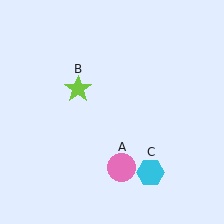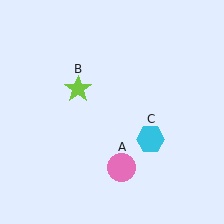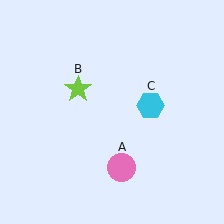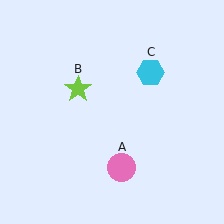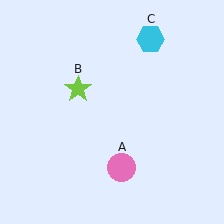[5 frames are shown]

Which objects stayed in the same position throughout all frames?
Pink circle (object A) and lime star (object B) remained stationary.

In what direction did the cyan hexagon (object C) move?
The cyan hexagon (object C) moved up.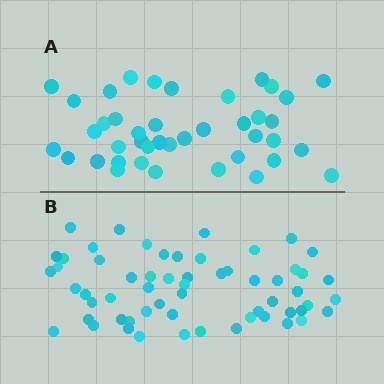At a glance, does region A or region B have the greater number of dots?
Region B (the bottom region) has more dots.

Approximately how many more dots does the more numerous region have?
Region B has approximately 20 more dots than region A.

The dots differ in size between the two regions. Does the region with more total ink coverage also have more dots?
No. Region A has more total ink coverage because its dots are larger, but region B actually contains more individual dots. Total area can be misleading — the number of items is what matters here.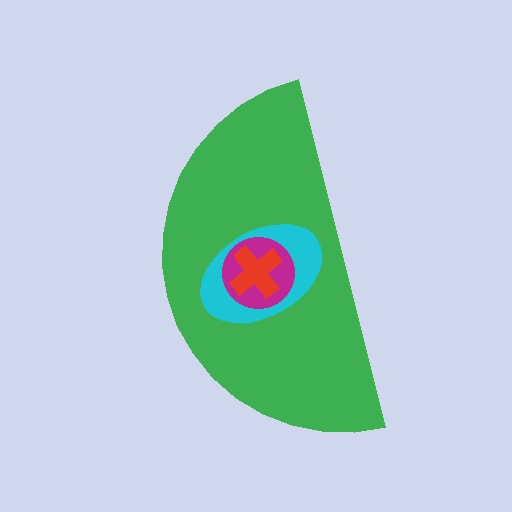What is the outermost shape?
The green semicircle.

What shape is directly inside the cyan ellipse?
The magenta circle.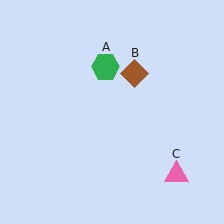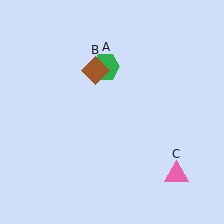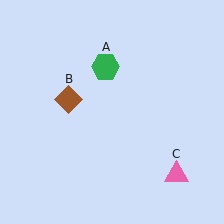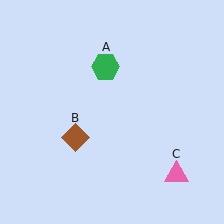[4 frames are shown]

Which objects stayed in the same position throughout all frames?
Green hexagon (object A) and pink triangle (object C) remained stationary.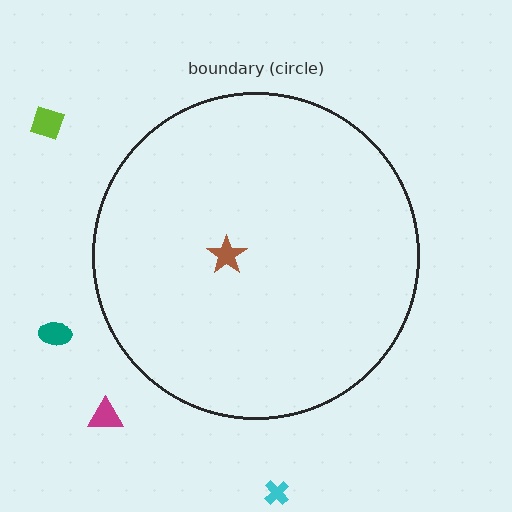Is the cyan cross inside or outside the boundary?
Outside.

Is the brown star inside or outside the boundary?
Inside.